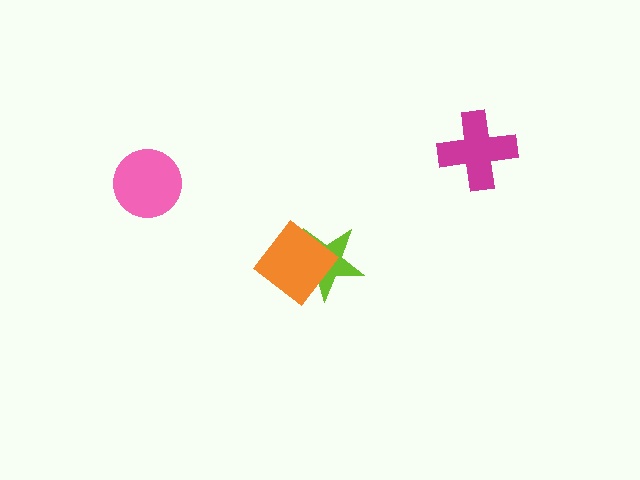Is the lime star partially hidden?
Yes, it is partially covered by another shape.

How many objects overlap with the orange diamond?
1 object overlaps with the orange diamond.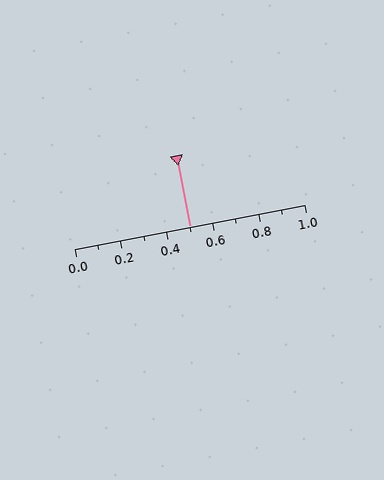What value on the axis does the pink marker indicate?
The marker indicates approximately 0.5.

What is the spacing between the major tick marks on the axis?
The major ticks are spaced 0.2 apart.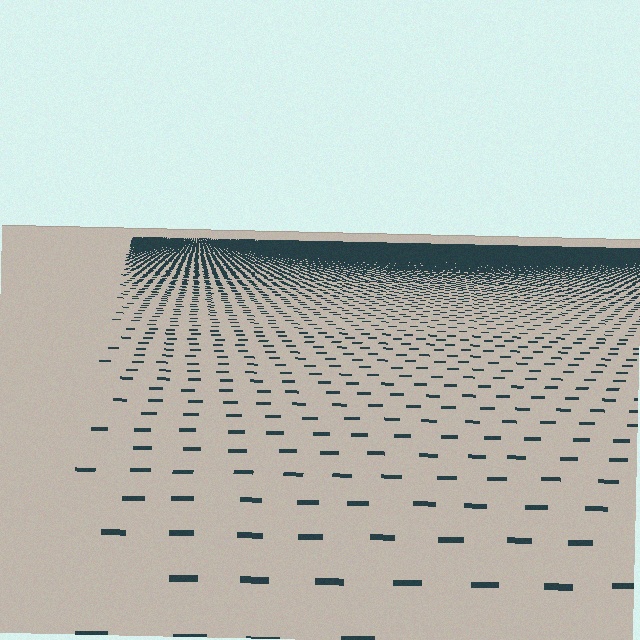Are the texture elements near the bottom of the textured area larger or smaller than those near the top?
Larger. Near the bottom, elements are closer to the viewer and appear at a bigger on-screen size.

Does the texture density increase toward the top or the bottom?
Density increases toward the top.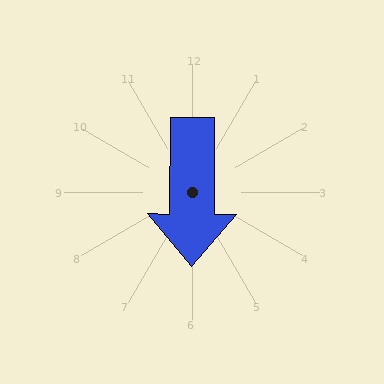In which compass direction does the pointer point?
South.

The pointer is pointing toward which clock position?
Roughly 6 o'clock.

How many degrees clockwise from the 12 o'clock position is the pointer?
Approximately 181 degrees.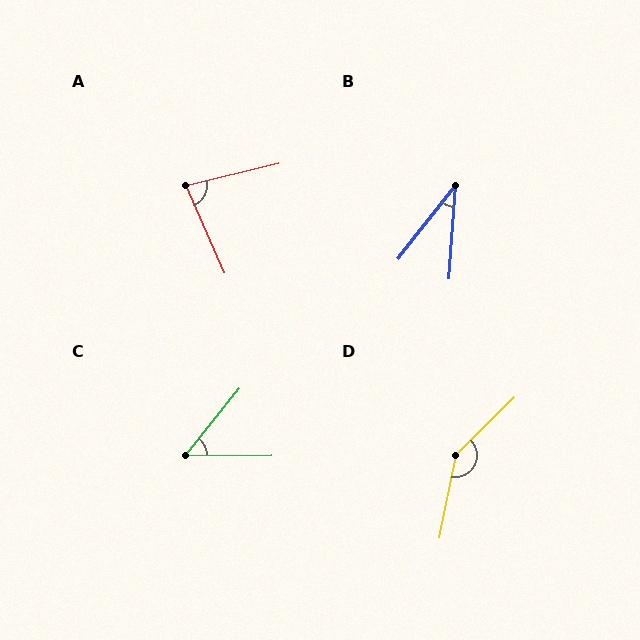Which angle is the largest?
D, at approximately 146 degrees.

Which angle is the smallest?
B, at approximately 34 degrees.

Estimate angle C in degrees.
Approximately 51 degrees.